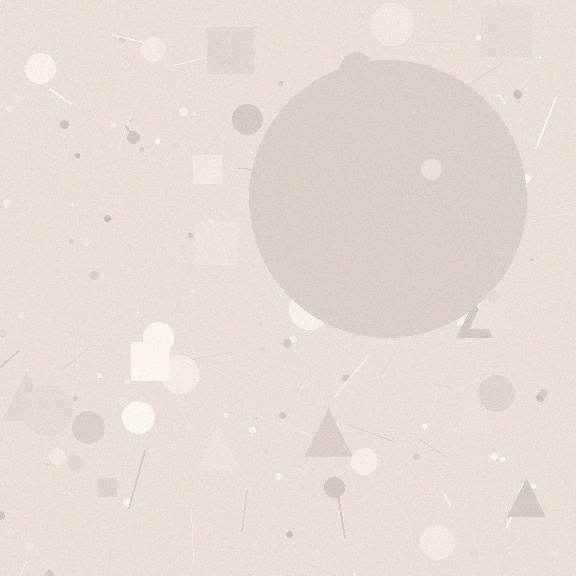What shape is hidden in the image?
A circle is hidden in the image.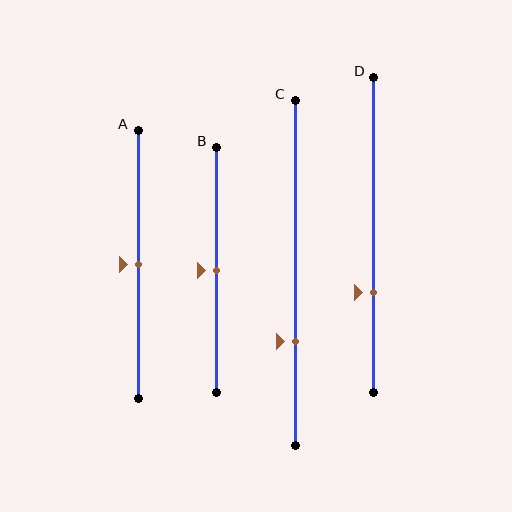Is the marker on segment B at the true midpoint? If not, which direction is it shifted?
Yes, the marker on segment B is at the true midpoint.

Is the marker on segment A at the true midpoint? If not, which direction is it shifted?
Yes, the marker on segment A is at the true midpoint.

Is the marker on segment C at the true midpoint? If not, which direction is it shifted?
No, the marker on segment C is shifted downward by about 20% of the segment length.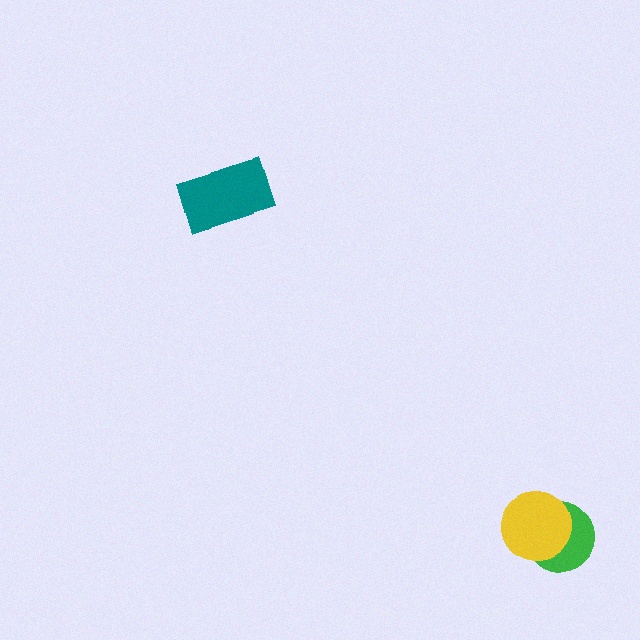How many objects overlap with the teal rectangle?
0 objects overlap with the teal rectangle.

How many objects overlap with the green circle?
1 object overlaps with the green circle.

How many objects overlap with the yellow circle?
1 object overlaps with the yellow circle.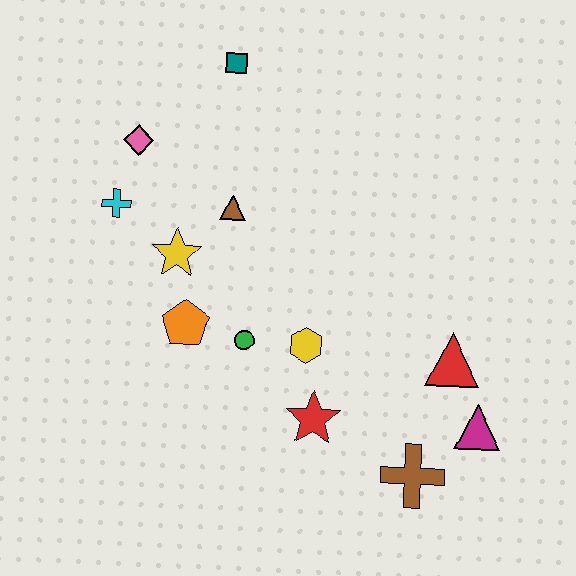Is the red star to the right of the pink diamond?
Yes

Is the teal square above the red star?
Yes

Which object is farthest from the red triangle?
The pink diamond is farthest from the red triangle.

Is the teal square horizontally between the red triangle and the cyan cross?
Yes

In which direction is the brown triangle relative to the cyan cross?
The brown triangle is to the right of the cyan cross.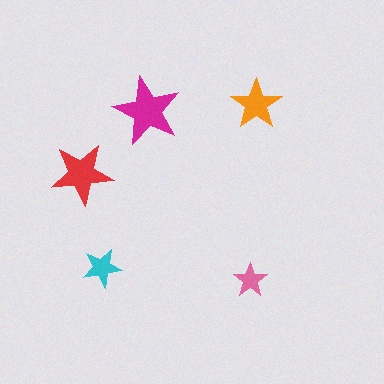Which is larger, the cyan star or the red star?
The red one.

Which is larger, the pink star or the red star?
The red one.